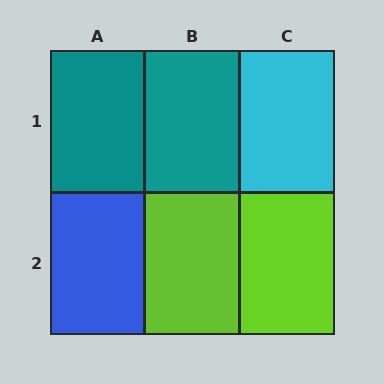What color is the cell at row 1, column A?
Teal.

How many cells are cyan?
1 cell is cyan.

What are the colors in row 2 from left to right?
Blue, lime, lime.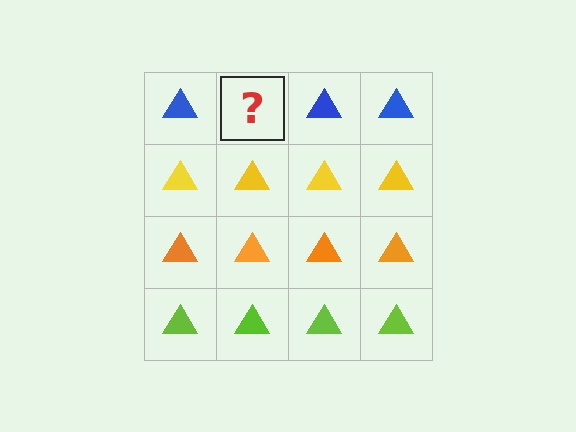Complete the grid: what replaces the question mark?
The question mark should be replaced with a blue triangle.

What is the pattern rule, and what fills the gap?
The rule is that each row has a consistent color. The gap should be filled with a blue triangle.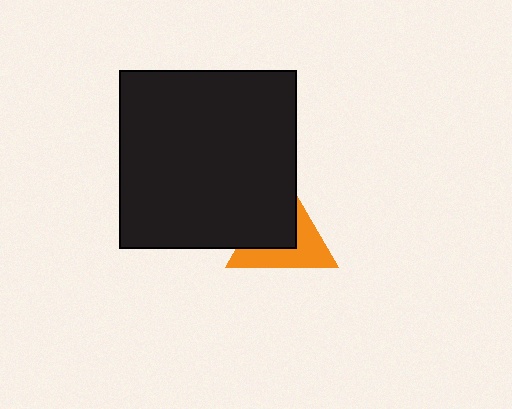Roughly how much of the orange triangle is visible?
About half of it is visible (roughly 48%).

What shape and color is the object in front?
The object in front is a black square.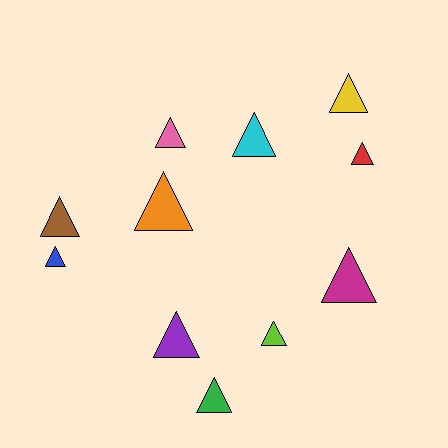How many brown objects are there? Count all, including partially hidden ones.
There is 1 brown object.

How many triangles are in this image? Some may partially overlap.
There are 11 triangles.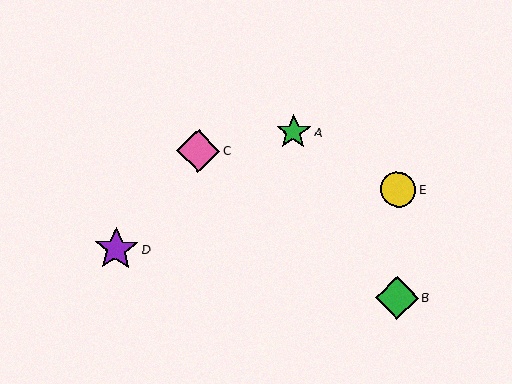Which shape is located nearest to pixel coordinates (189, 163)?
The pink diamond (labeled C) at (198, 151) is nearest to that location.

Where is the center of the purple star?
The center of the purple star is at (116, 249).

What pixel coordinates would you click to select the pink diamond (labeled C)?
Click at (198, 151) to select the pink diamond C.